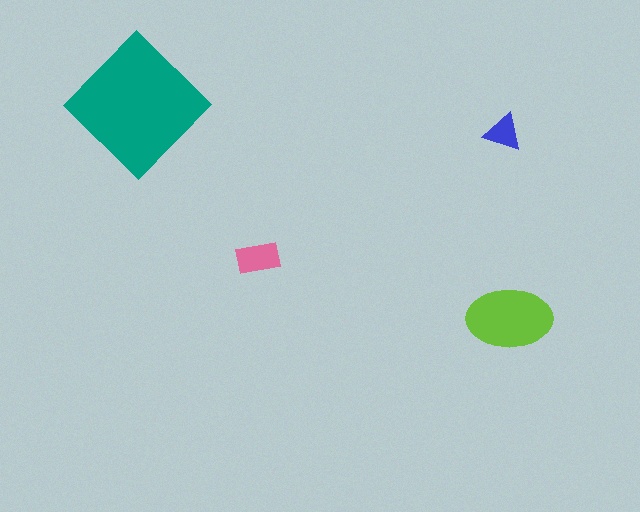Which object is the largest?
The teal diamond.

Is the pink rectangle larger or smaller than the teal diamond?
Smaller.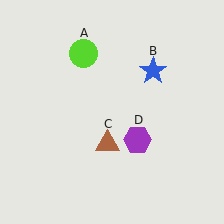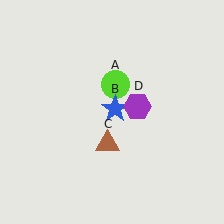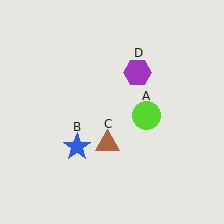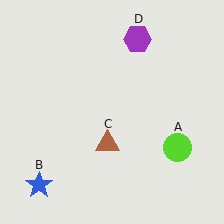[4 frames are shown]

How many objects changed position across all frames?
3 objects changed position: lime circle (object A), blue star (object B), purple hexagon (object D).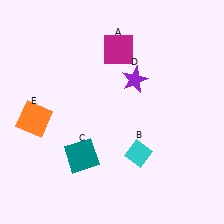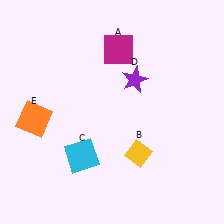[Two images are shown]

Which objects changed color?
B changed from cyan to yellow. C changed from teal to cyan.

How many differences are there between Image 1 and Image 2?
There are 2 differences between the two images.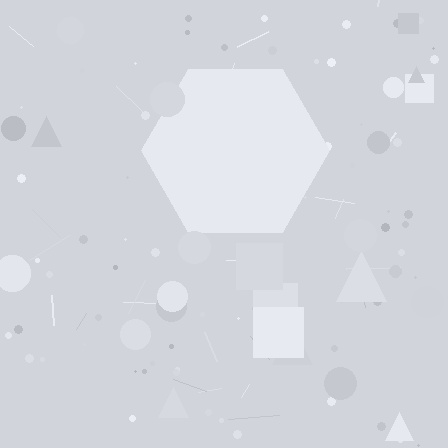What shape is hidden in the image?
A hexagon is hidden in the image.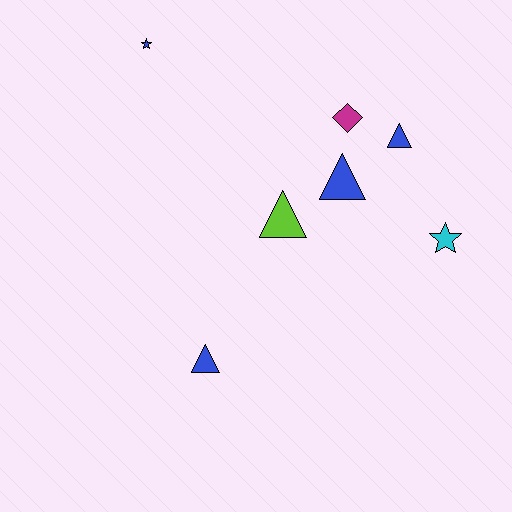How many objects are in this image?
There are 7 objects.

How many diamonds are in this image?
There is 1 diamond.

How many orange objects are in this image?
There are no orange objects.